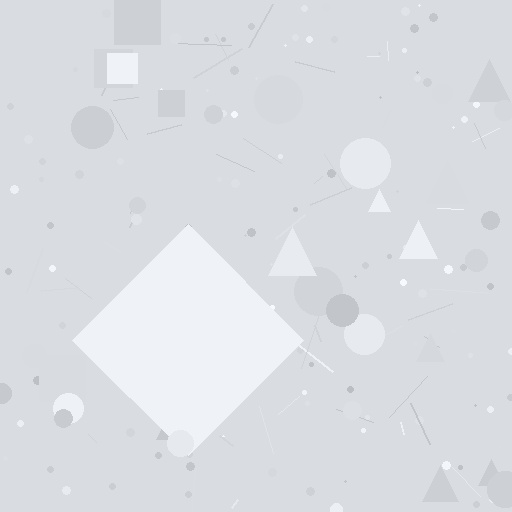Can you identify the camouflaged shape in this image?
The camouflaged shape is a diamond.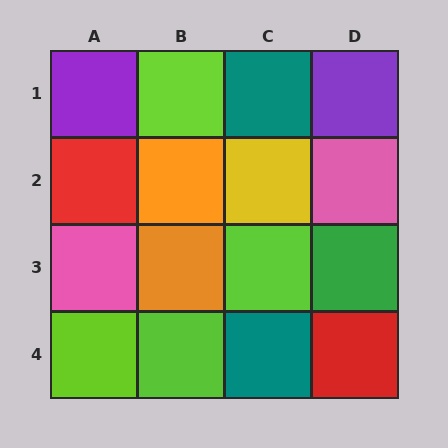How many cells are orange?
2 cells are orange.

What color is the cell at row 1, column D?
Purple.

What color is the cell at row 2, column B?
Orange.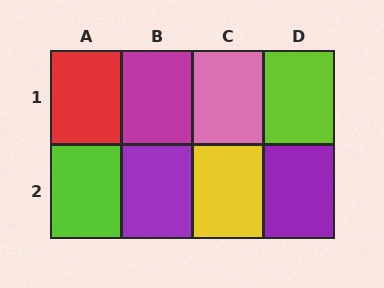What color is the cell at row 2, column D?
Purple.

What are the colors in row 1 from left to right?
Red, magenta, pink, lime.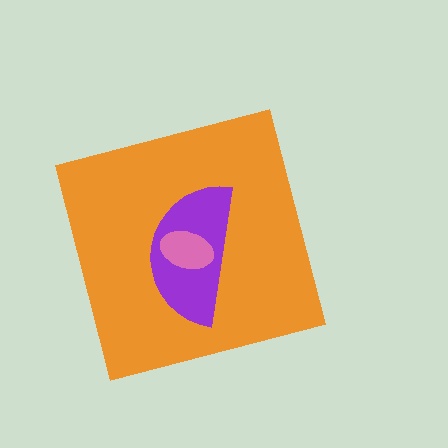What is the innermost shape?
The pink ellipse.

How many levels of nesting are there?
3.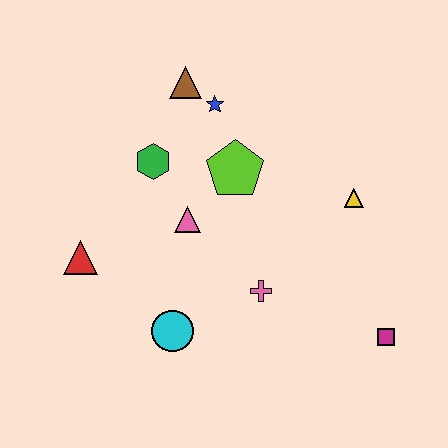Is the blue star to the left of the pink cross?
Yes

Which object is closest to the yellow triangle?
The lime pentagon is closest to the yellow triangle.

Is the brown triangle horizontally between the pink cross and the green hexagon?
Yes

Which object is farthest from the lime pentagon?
The magenta square is farthest from the lime pentagon.